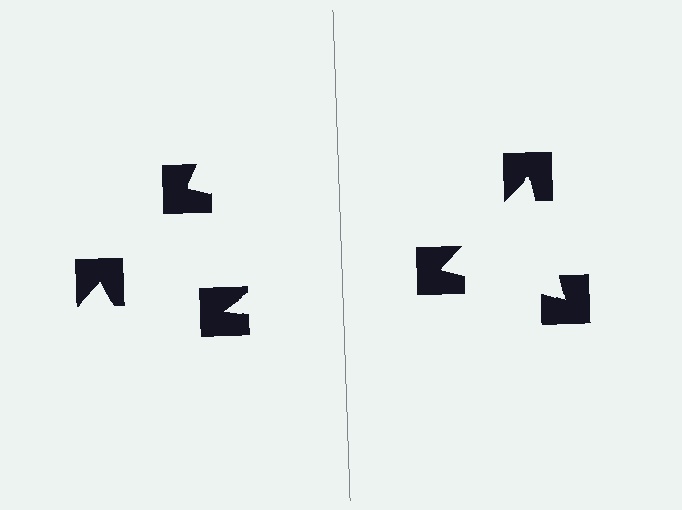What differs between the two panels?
The notched squares are positioned identically on both sides; only the wedge orientations differ. On the right they align to a triangle; on the left they are misaligned.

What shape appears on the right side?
An illusory triangle.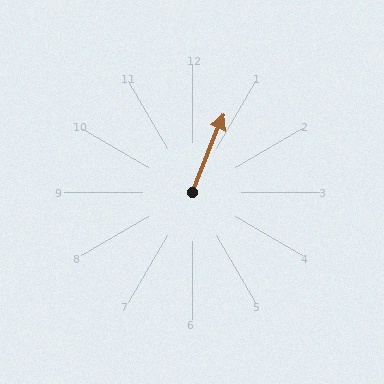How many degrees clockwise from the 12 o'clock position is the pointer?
Approximately 22 degrees.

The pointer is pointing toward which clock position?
Roughly 1 o'clock.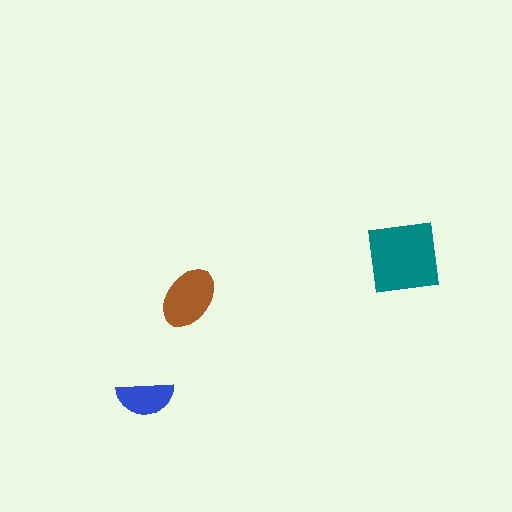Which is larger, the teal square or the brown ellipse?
The teal square.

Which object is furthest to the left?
The blue semicircle is leftmost.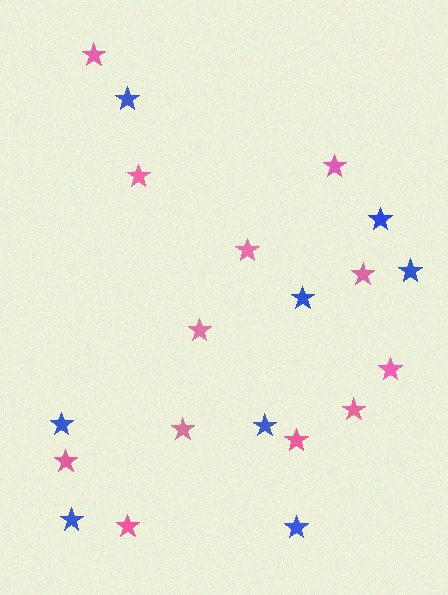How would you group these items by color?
There are 2 groups: one group of blue stars (8) and one group of pink stars (12).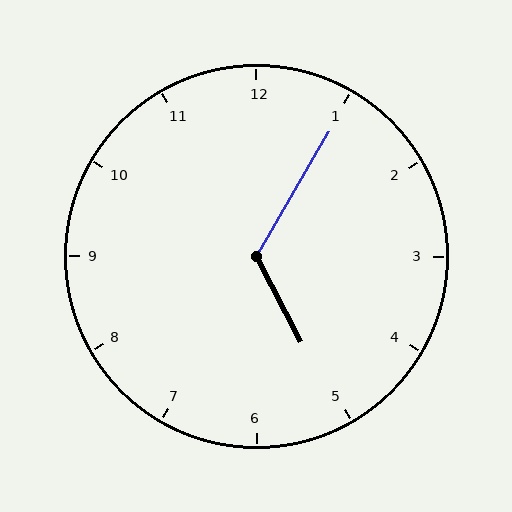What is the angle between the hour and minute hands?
Approximately 122 degrees.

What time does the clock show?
5:05.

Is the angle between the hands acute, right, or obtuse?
It is obtuse.